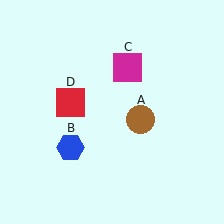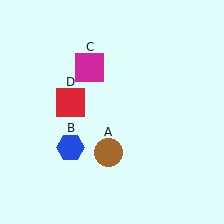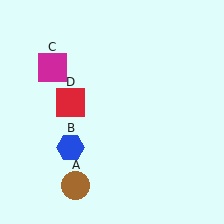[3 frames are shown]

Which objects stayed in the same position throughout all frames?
Blue hexagon (object B) and red square (object D) remained stationary.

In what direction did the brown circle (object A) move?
The brown circle (object A) moved down and to the left.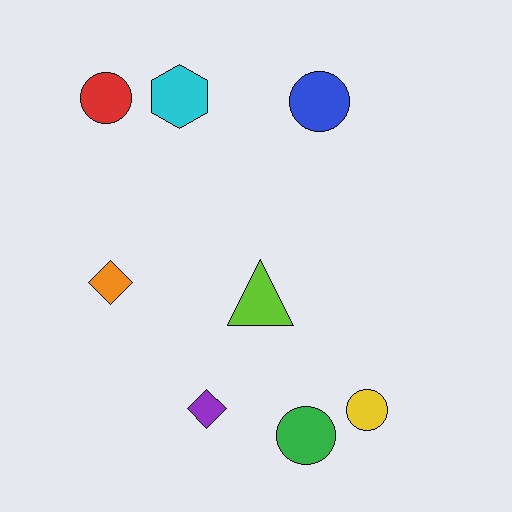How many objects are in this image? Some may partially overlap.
There are 8 objects.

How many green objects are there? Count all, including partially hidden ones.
There is 1 green object.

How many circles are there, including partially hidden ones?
There are 4 circles.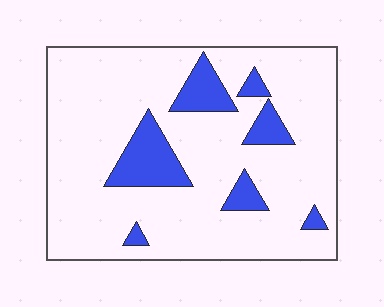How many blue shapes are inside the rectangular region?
7.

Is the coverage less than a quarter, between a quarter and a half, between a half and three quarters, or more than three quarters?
Less than a quarter.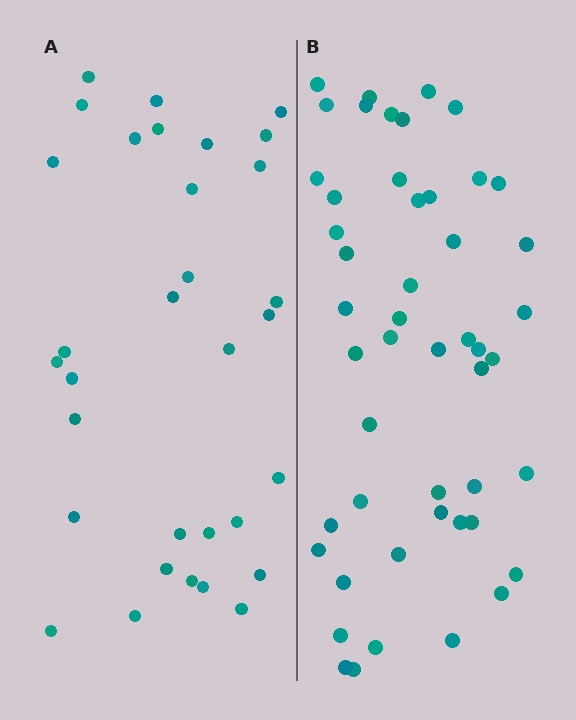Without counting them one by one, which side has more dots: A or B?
Region B (the right region) has more dots.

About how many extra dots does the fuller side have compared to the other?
Region B has approximately 15 more dots than region A.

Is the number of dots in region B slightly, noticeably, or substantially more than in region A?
Region B has substantially more. The ratio is roughly 1.5 to 1.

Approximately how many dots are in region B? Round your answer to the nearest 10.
About 50 dots. (The exact count is 49, which rounds to 50.)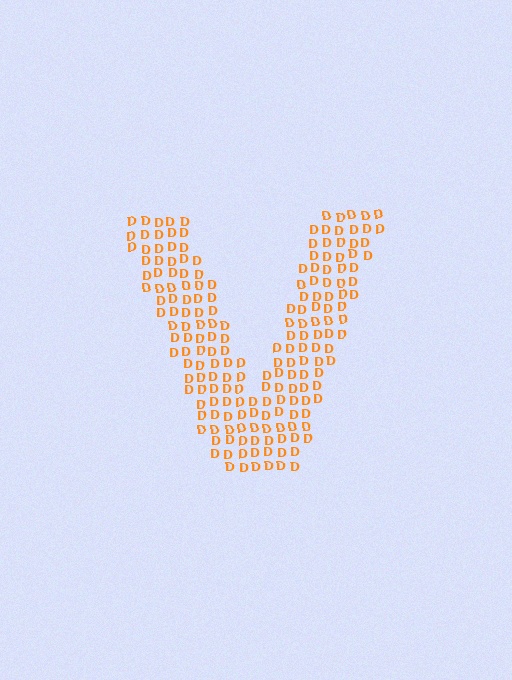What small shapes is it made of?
It is made of small letter D's.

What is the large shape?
The large shape is the letter V.